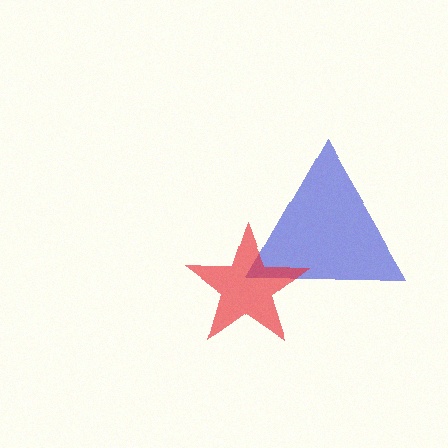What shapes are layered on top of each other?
The layered shapes are: a blue triangle, a red star.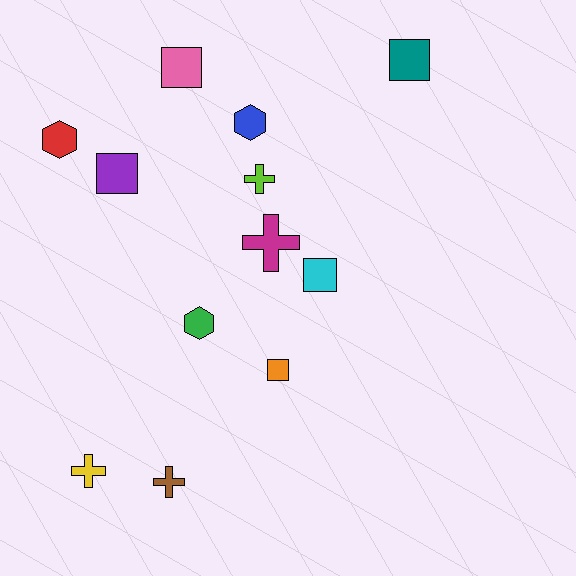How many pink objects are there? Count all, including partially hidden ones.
There is 1 pink object.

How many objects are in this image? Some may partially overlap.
There are 12 objects.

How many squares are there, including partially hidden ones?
There are 5 squares.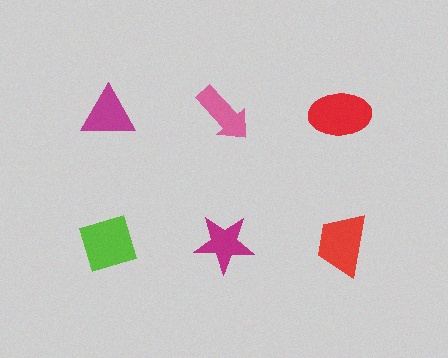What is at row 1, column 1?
A magenta triangle.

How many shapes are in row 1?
3 shapes.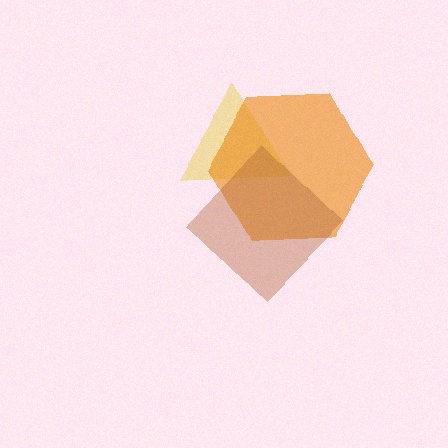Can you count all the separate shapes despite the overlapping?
Yes, there are 3 separate shapes.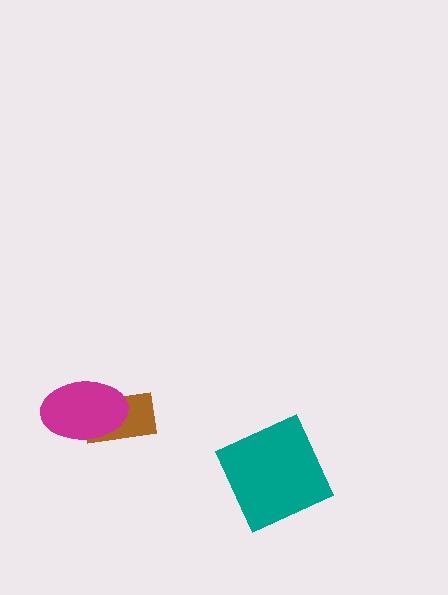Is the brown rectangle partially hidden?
Yes, it is partially covered by another shape.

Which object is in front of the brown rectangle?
The magenta ellipse is in front of the brown rectangle.